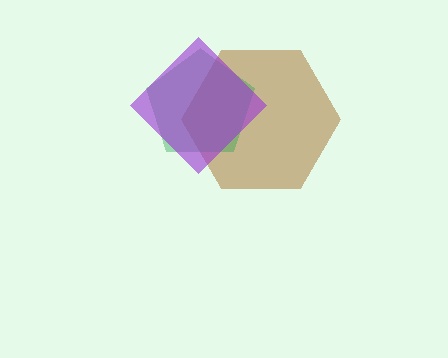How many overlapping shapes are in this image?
There are 3 overlapping shapes in the image.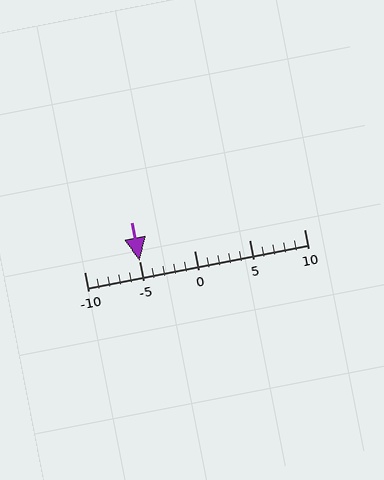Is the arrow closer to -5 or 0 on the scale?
The arrow is closer to -5.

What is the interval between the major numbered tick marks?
The major tick marks are spaced 5 units apart.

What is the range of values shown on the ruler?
The ruler shows values from -10 to 10.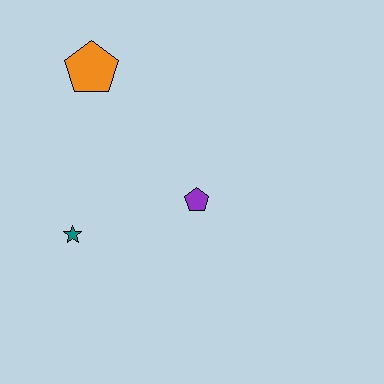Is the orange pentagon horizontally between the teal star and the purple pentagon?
Yes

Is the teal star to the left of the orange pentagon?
Yes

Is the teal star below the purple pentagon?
Yes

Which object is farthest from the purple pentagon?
The orange pentagon is farthest from the purple pentagon.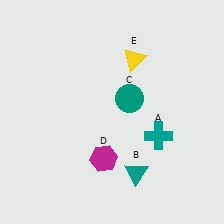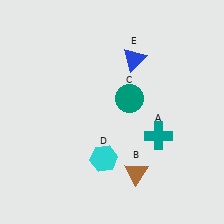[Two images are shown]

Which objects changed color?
B changed from teal to brown. D changed from magenta to cyan. E changed from yellow to blue.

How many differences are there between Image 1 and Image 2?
There are 3 differences between the two images.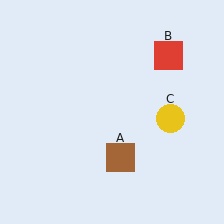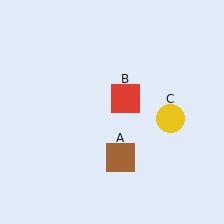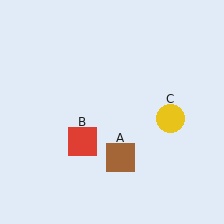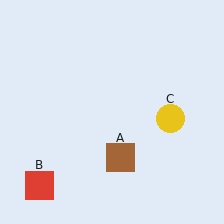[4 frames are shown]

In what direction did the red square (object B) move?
The red square (object B) moved down and to the left.